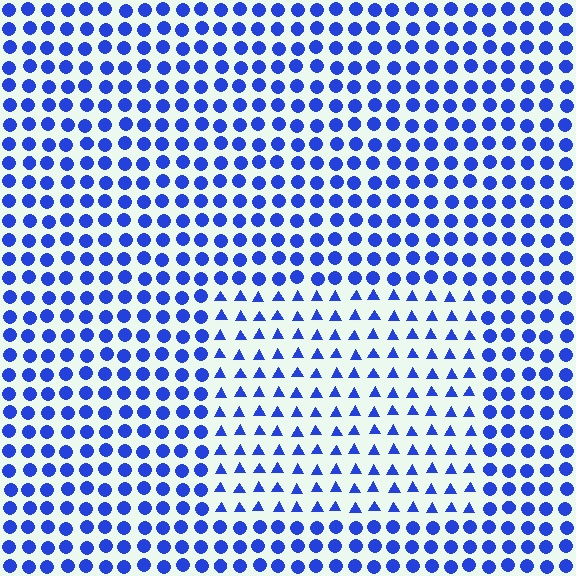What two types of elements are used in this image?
The image uses triangles inside the rectangle region and circles outside it.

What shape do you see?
I see a rectangle.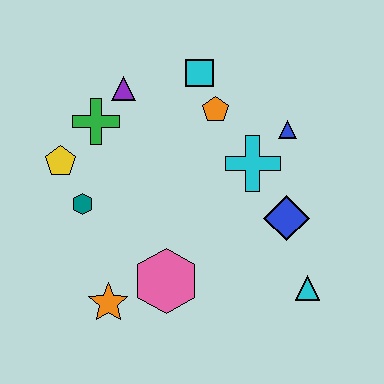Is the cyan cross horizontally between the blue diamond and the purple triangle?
Yes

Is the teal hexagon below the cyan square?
Yes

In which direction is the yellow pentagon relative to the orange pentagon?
The yellow pentagon is to the left of the orange pentagon.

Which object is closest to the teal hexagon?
The yellow pentagon is closest to the teal hexagon.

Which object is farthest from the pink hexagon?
The cyan square is farthest from the pink hexagon.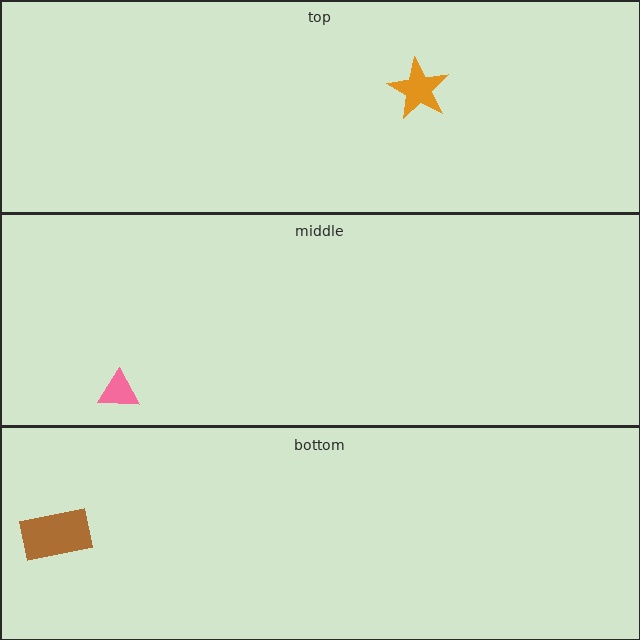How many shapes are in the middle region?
1.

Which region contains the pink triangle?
The middle region.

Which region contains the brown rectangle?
The bottom region.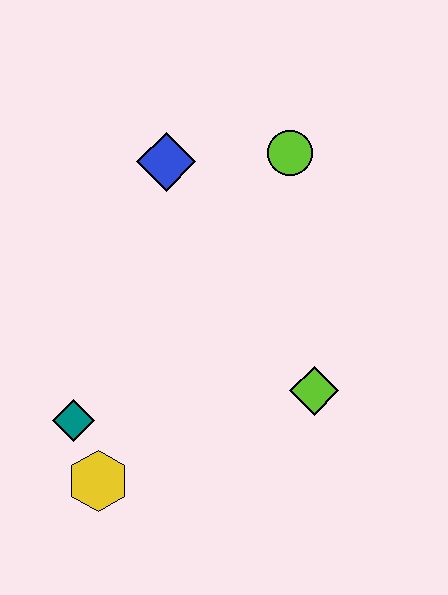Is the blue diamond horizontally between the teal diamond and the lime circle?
Yes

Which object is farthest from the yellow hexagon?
The lime circle is farthest from the yellow hexagon.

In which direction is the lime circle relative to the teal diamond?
The lime circle is above the teal diamond.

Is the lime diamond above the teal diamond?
Yes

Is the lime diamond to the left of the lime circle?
No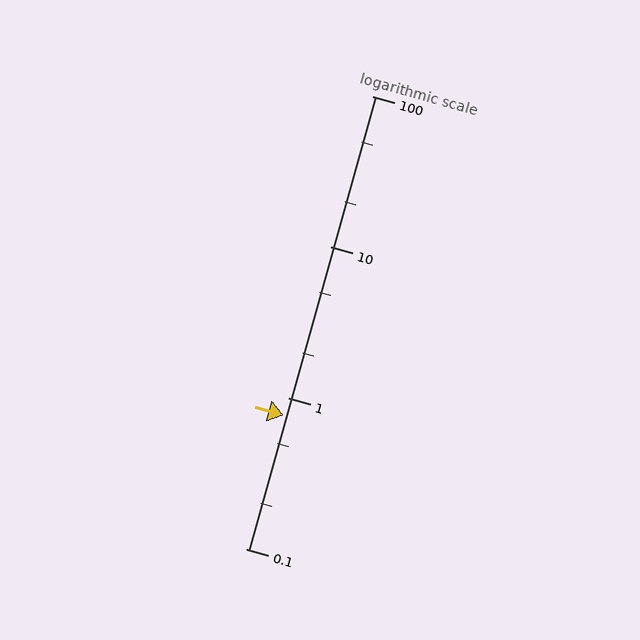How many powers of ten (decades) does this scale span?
The scale spans 3 decades, from 0.1 to 100.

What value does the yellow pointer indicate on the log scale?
The pointer indicates approximately 0.77.